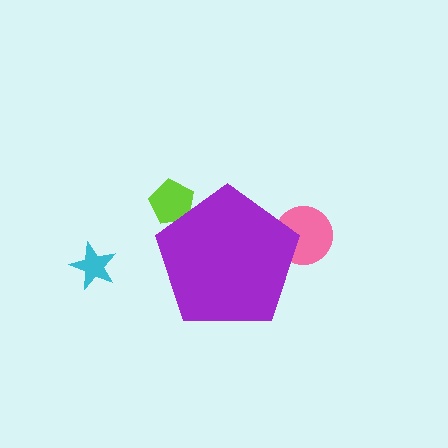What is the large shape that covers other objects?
A purple pentagon.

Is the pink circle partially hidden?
Yes, the pink circle is partially hidden behind the purple pentagon.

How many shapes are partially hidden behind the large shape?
2 shapes are partially hidden.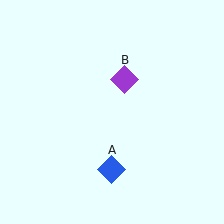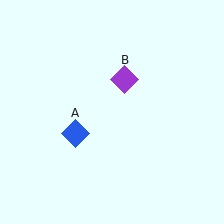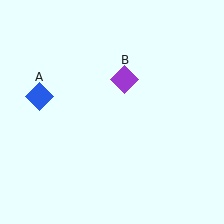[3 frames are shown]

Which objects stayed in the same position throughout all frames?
Purple diamond (object B) remained stationary.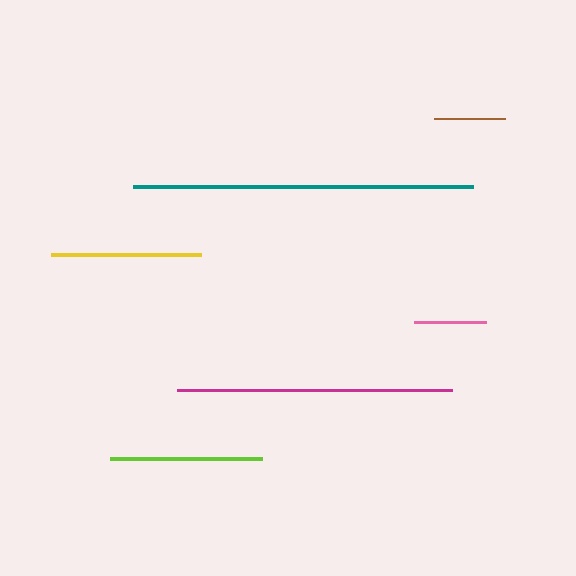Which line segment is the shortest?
The brown line is the shortest at approximately 70 pixels.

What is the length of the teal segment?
The teal segment is approximately 340 pixels long.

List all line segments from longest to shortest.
From longest to shortest: teal, magenta, lime, yellow, pink, brown.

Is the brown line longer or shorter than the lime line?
The lime line is longer than the brown line.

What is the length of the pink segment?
The pink segment is approximately 72 pixels long.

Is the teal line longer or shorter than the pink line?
The teal line is longer than the pink line.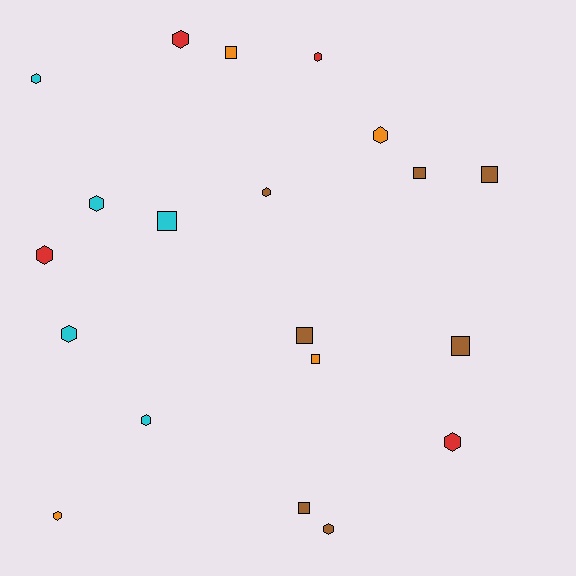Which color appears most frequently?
Brown, with 7 objects.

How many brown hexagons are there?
There are 2 brown hexagons.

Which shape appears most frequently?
Hexagon, with 12 objects.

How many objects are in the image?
There are 20 objects.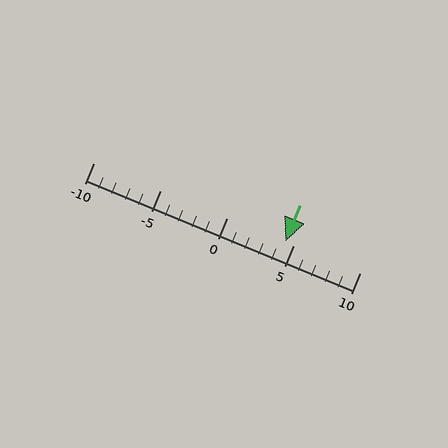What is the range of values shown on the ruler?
The ruler shows values from -10 to 10.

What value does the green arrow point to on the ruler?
The green arrow points to approximately 4.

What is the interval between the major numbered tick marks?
The major tick marks are spaced 5 units apart.